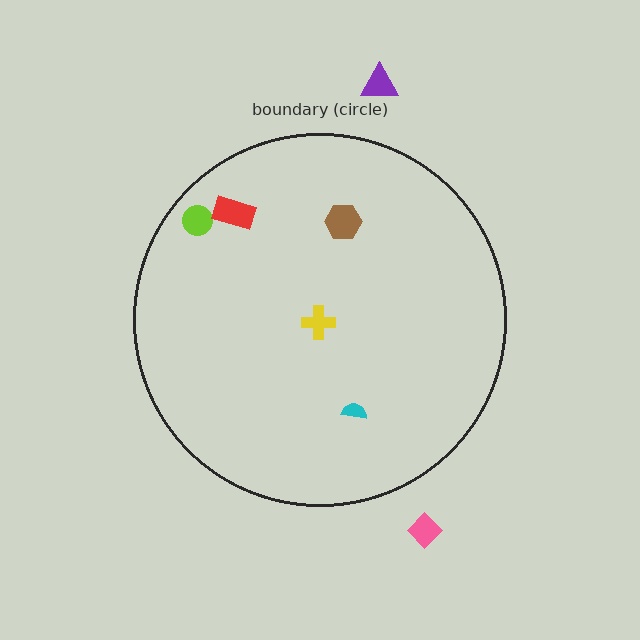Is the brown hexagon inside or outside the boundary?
Inside.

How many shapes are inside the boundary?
5 inside, 2 outside.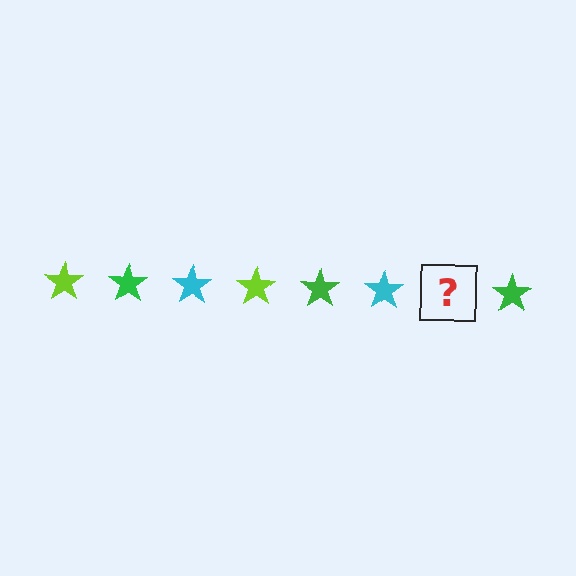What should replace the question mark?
The question mark should be replaced with a lime star.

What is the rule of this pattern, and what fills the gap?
The rule is that the pattern cycles through lime, green, cyan stars. The gap should be filled with a lime star.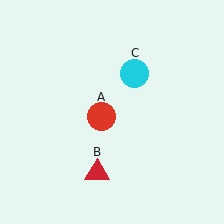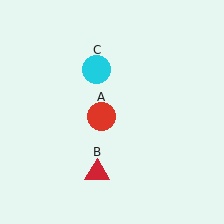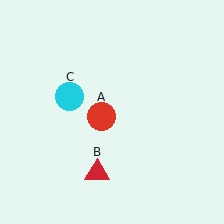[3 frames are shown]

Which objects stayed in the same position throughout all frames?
Red circle (object A) and red triangle (object B) remained stationary.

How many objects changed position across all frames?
1 object changed position: cyan circle (object C).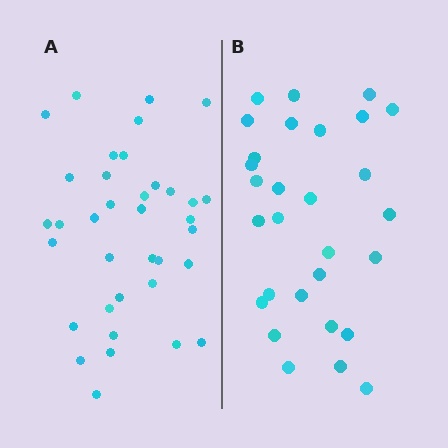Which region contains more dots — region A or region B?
Region A (the left region) has more dots.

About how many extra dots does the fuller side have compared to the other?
Region A has roughly 8 or so more dots than region B.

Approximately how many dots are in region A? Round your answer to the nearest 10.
About 40 dots. (The exact count is 36, which rounds to 40.)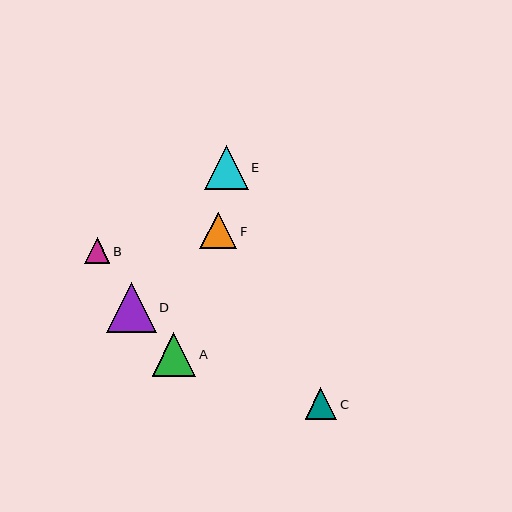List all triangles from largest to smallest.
From largest to smallest: D, A, E, F, C, B.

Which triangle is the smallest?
Triangle B is the smallest with a size of approximately 25 pixels.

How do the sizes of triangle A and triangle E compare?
Triangle A and triangle E are approximately the same size.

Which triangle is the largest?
Triangle D is the largest with a size of approximately 50 pixels.